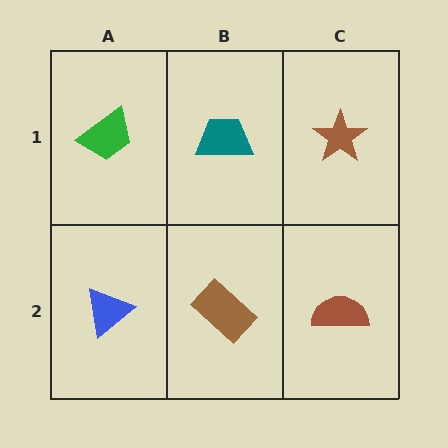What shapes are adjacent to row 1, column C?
A brown semicircle (row 2, column C), a teal trapezoid (row 1, column B).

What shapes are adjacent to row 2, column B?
A teal trapezoid (row 1, column B), a blue triangle (row 2, column A), a brown semicircle (row 2, column C).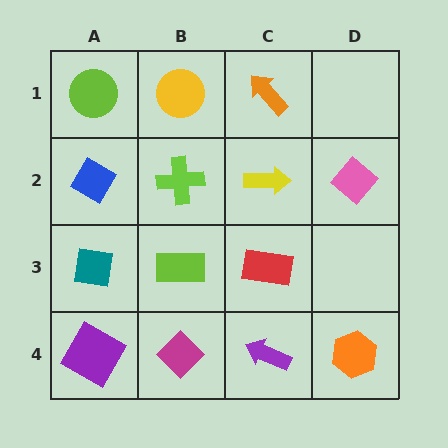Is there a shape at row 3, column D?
No, that cell is empty.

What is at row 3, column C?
A red rectangle.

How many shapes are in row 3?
3 shapes.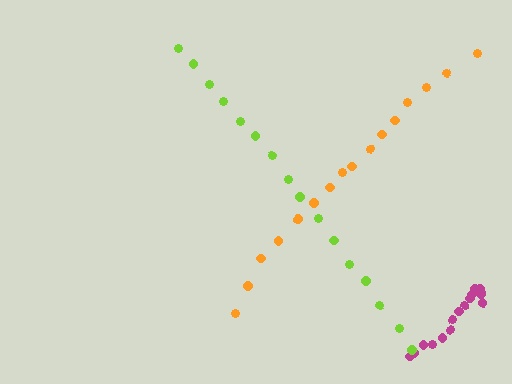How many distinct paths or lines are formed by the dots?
There are 3 distinct paths.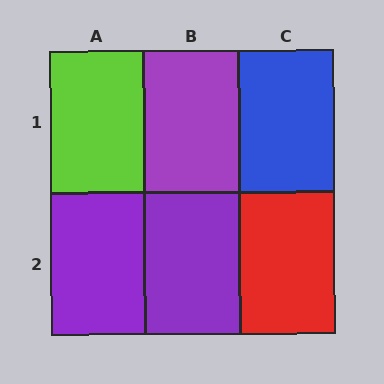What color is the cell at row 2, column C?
Red.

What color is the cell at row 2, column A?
Purple.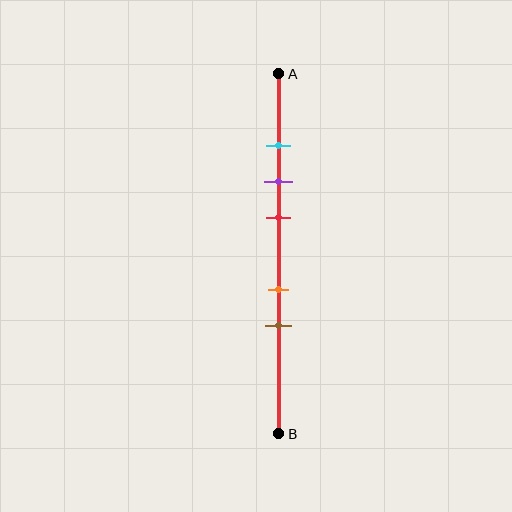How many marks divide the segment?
There are 5 marks dividing the segment.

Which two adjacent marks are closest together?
The cyan and purple marks are the closest adjacent pair.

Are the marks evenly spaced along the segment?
No, the marks are not evenly spaced.